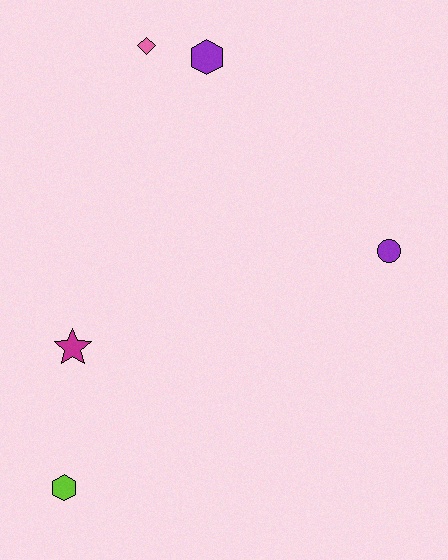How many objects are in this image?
There are 5 objects.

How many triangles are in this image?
There are no triangles.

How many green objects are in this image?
There are no green objects.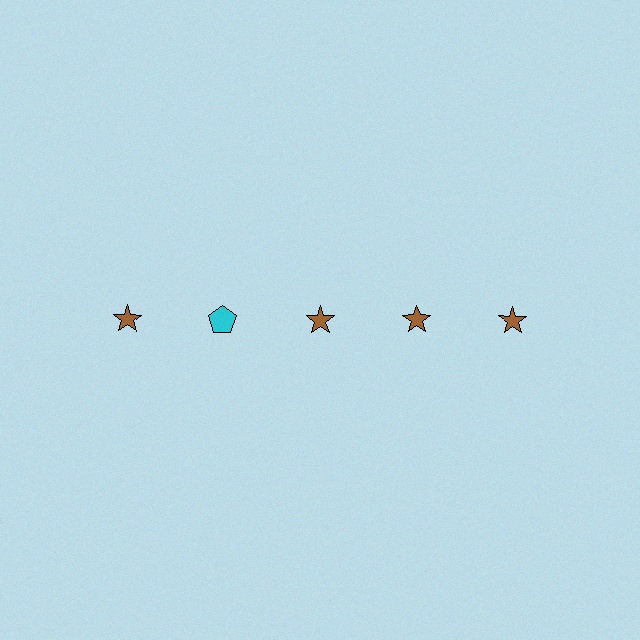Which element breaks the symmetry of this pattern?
The cyan pentagon in the top row, second from left column breaks the symmetry. All other shapes are brown stars.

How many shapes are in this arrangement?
There are 5 shapes arranged in a grid pattern.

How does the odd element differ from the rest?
It differs in both color (cyan instead of brown) and shape (pentagon instead of star).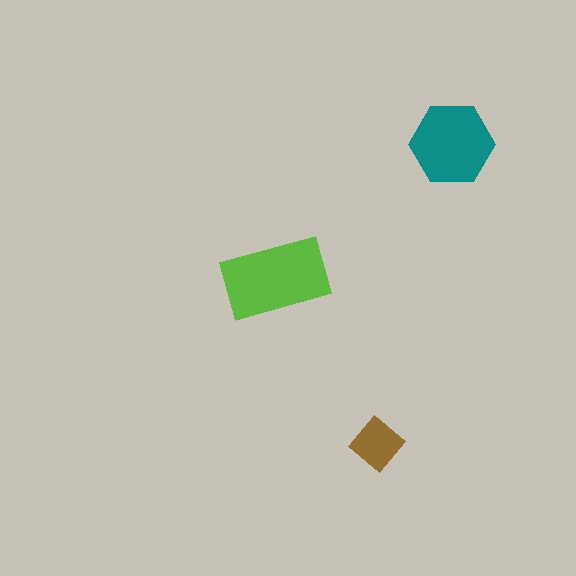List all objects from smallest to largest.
The brown diamond, the teal hexagon, the lime rectangle.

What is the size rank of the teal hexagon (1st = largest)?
2nd.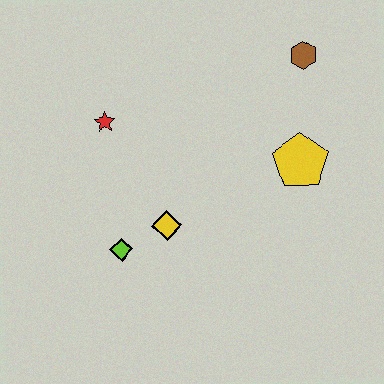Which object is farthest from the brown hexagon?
The lime diamond is farthest from the brown hexagon.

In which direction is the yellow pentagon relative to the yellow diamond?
The yellow pentagon is to the right of the yellow diamond.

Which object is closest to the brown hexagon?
The yellow pentagon is closest to the brown hexagon.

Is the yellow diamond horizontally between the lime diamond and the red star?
No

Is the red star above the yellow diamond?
Yes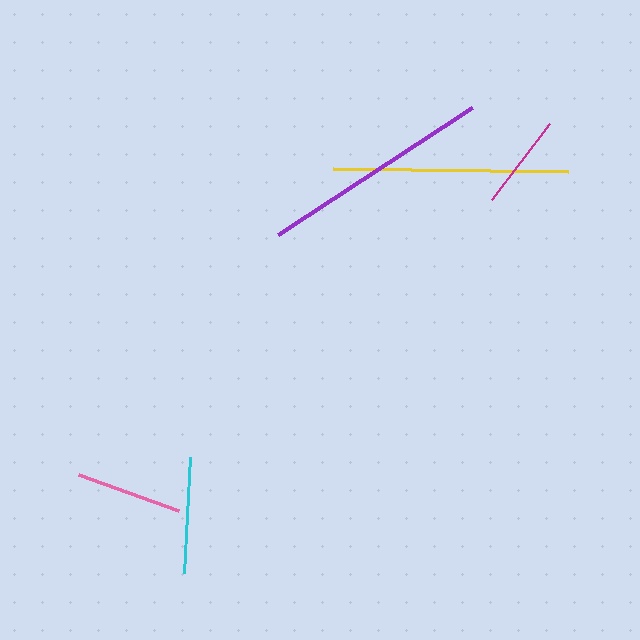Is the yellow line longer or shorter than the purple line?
The yellow line is longer than the purple line.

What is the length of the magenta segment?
The magenta segment is approximately 95 pixels long.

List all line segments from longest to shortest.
From longest to shortest: yellow, purple, cyan, pink, magenta.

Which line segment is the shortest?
The magenta line is the shortest at approximately 95 pixels.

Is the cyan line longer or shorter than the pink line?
The cyan line is longer than the pink line.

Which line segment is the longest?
The yellow line is the longest at approximately 235 pixels.